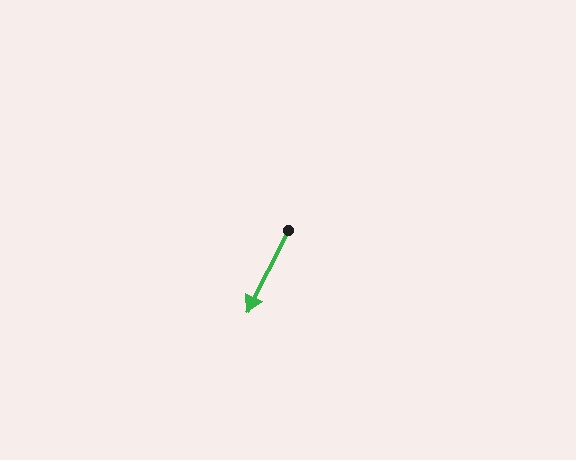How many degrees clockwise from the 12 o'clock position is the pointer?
Approximately 207 degrees.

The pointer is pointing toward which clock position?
Roughly 7 o'clock.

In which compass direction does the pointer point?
Southwest.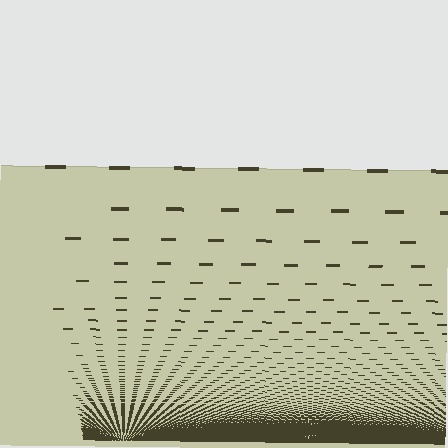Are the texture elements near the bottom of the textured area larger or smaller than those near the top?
Smaller. The gradient is inverted — elements near the bottom are smaller and denser.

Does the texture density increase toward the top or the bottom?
Density increases toward the bottom.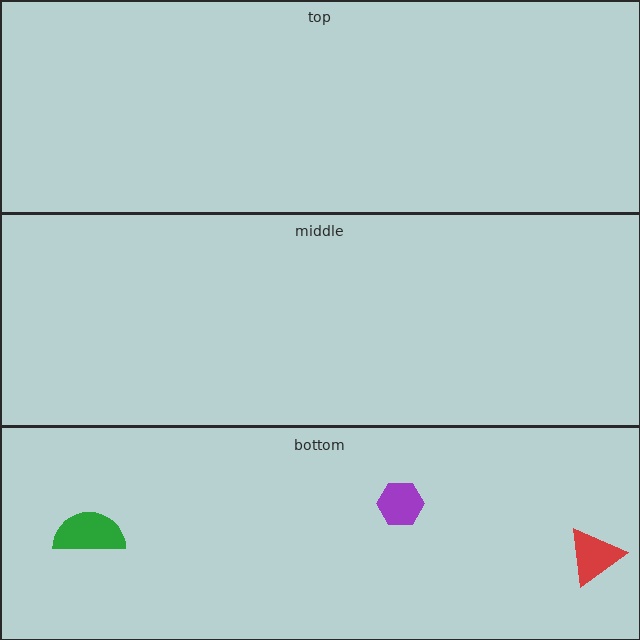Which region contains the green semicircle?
The bottom region.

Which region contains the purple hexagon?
The bottom region.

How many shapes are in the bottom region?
3.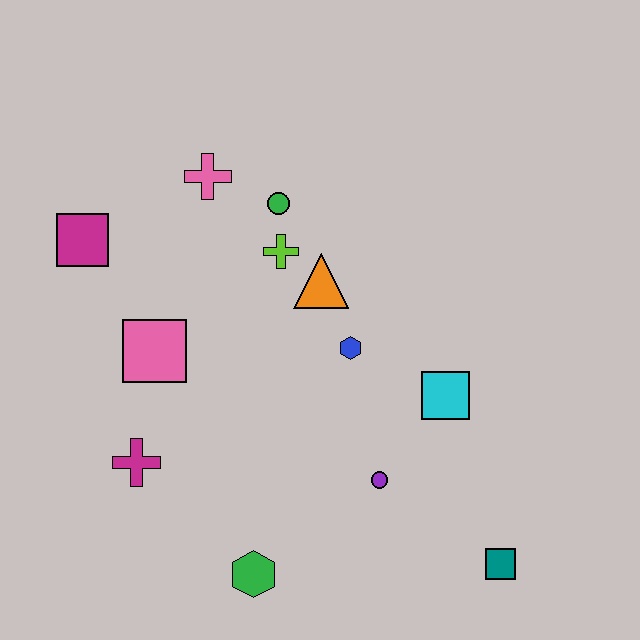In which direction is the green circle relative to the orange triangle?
The green circle is above the orange triangle.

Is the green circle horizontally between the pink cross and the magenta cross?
No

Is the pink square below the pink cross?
Yes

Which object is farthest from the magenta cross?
The teal square is farthest from the magenta cross.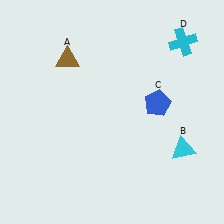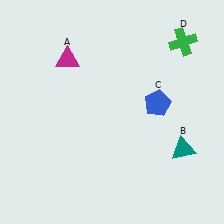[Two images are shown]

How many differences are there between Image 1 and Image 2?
There are 3 differences between the two images.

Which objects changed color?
A changed from brown to magenta. B changed from cyan to teal. D changed from cyan to green.